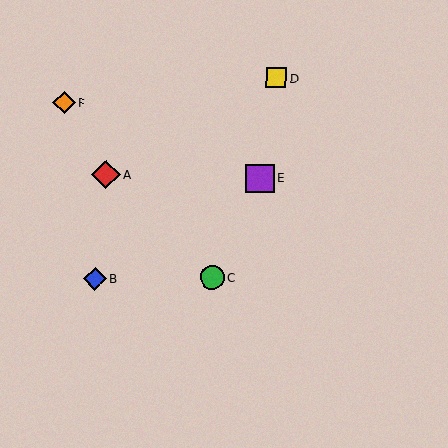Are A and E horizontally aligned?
Yes, both are at y≈175.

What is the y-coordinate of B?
Object B is at y≈279.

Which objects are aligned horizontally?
Objects A, E are aligned horizontally.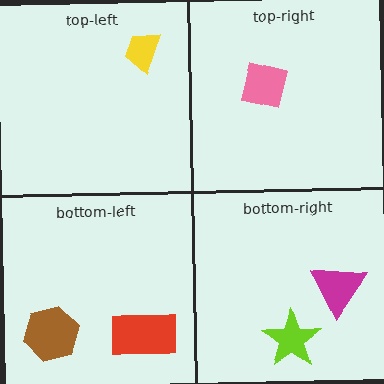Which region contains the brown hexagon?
The bottom-left region.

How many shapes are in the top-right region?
1.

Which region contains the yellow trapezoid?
The top-left region.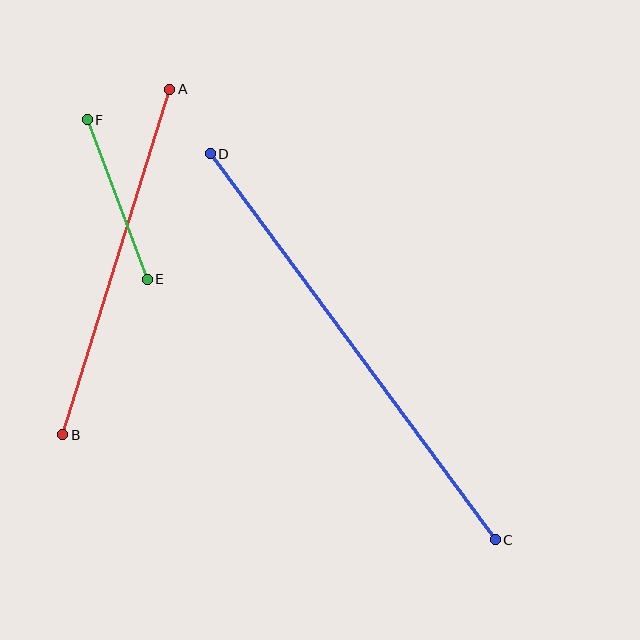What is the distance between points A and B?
The distance is approximately 362 pixels.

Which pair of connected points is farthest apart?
Points C and D are farthest apart.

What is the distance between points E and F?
The distance is approximately 170 pixels.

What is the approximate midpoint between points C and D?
The midpoint is at approximately (353, 347) pixels.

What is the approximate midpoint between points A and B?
The midpoint is at approximately (116, 262) pixels.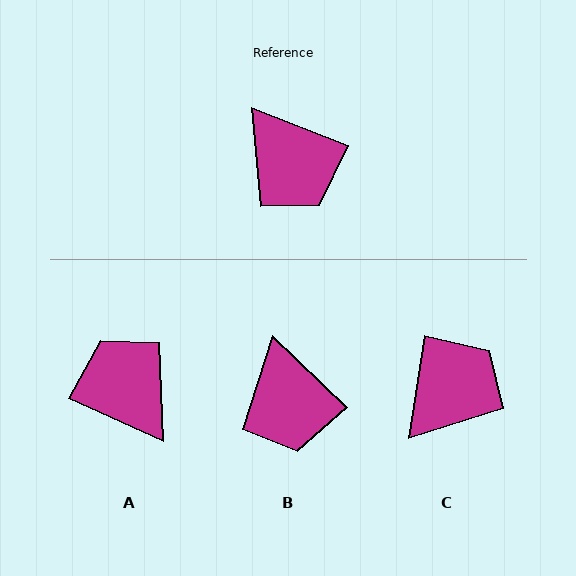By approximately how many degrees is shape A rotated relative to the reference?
Approximately 177 degrees counter-clockwise.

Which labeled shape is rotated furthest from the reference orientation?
A, about 177 degrees away.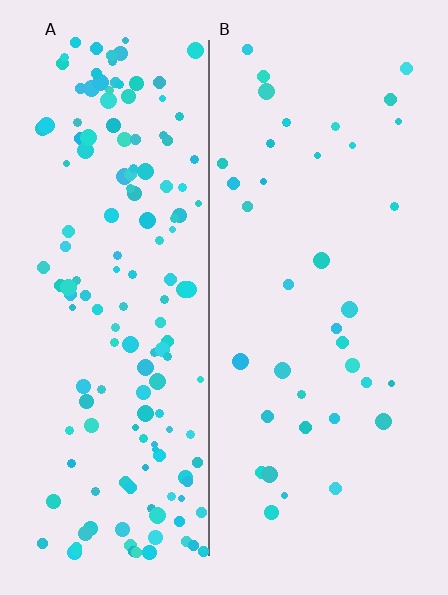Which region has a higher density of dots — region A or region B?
A (the left).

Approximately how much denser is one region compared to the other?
Approximately 4.0× — region A over region B.